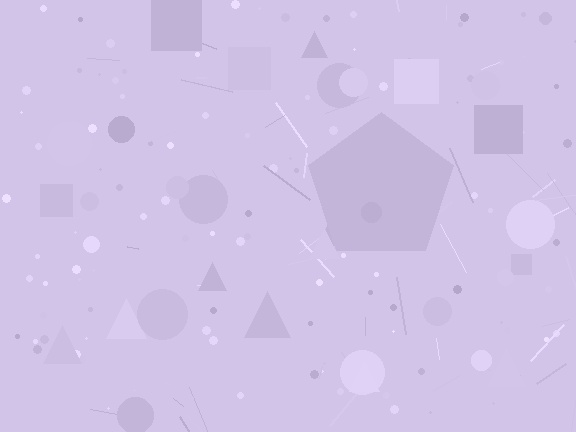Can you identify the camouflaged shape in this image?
The camouflaged shape is a pentagon.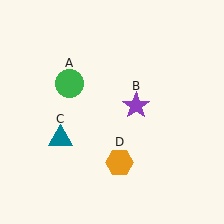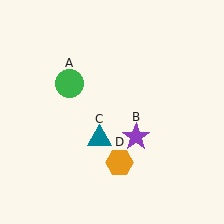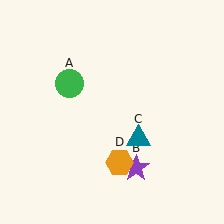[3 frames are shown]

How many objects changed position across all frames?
2 objects changed position: purple star (object B), teal triangle (object C).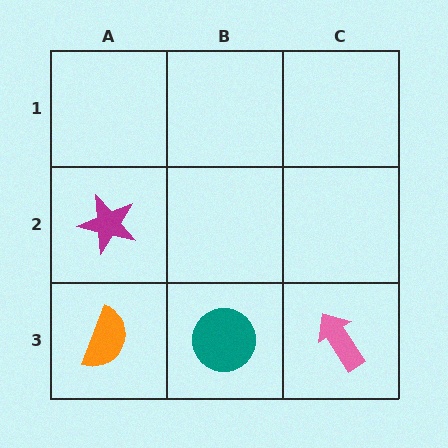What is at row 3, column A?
An orange semicircle.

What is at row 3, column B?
A teal circle.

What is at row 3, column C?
A pink arrow.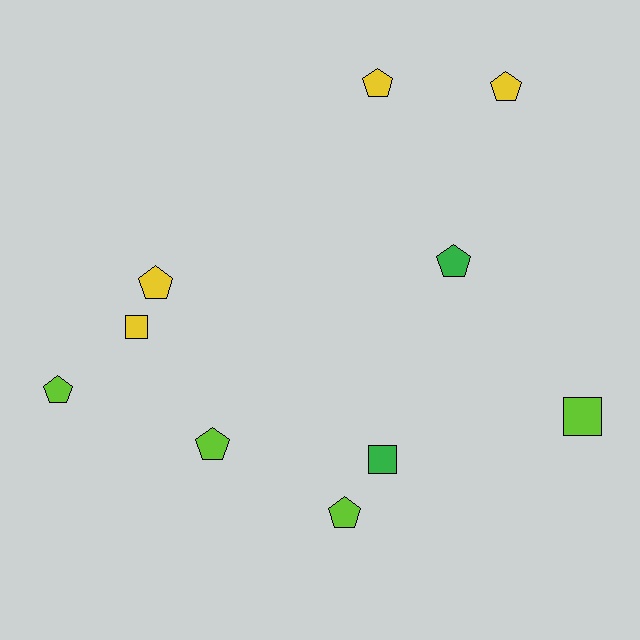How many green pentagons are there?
There is 1 green pentagon.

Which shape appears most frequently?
Pentagon, with 7 objects.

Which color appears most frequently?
Yellow, with 4 objects.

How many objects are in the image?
There are 10 objects.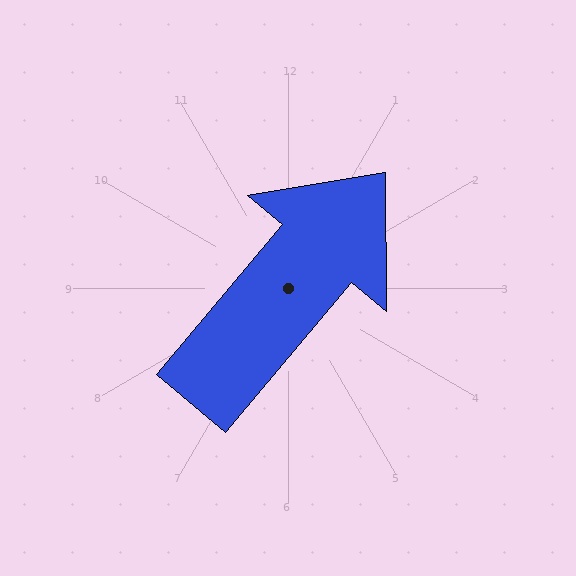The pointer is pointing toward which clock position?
Roughly 1 o'clock.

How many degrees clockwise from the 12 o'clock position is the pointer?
Approximately 40 degrees.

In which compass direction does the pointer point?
Northeast.